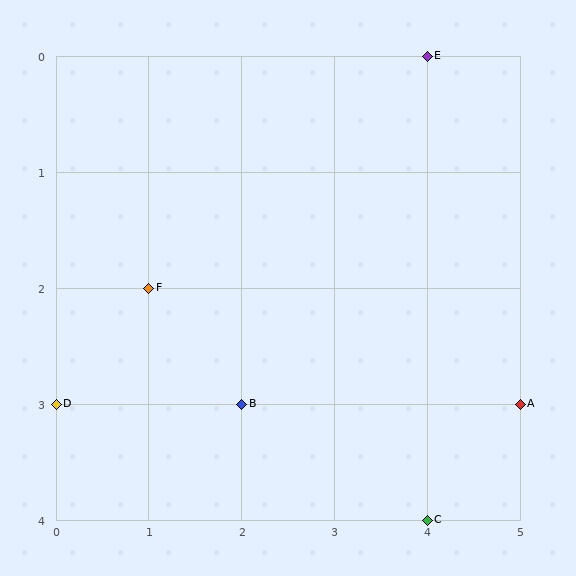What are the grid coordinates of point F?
Point F is at grid coordinates (1, 2).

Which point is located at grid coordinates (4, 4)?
Point C is at (4, 4).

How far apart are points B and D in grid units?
Points B and D are 2 columns apart.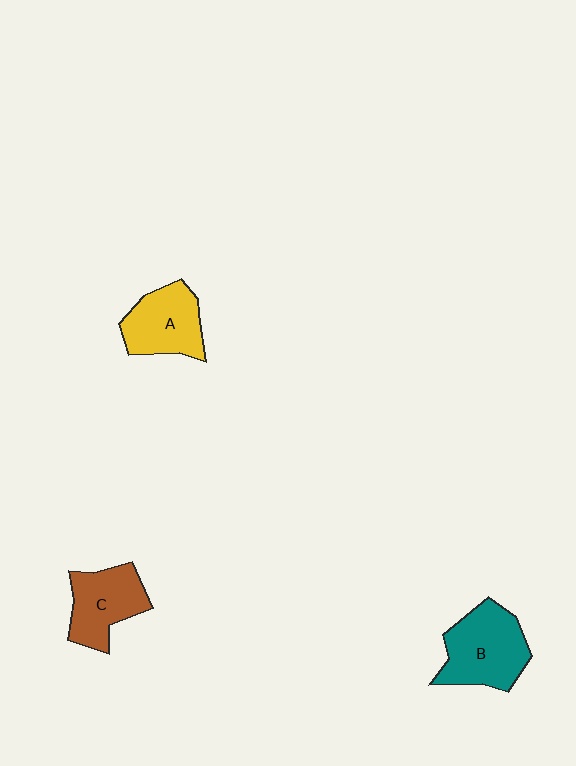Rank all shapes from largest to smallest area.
From largest to smallest: B (teal), A (yellow), C (brown).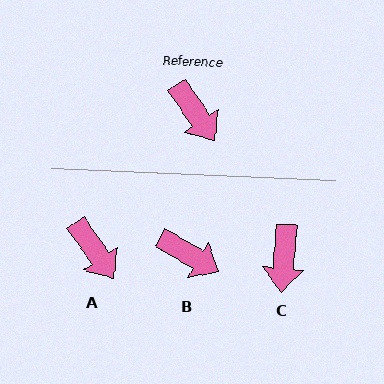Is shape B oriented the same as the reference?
No, it is off by about 26 degrees.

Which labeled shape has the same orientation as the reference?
A.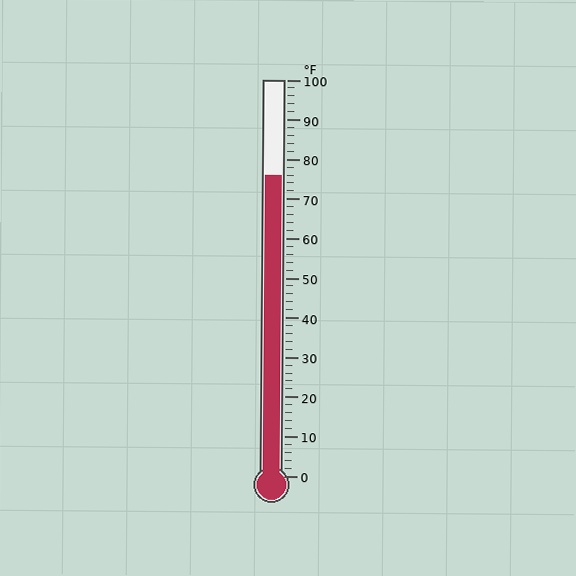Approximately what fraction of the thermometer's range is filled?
The thermometer is filled to approximately 75% of its range.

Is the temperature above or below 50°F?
The temperature is above 50°F.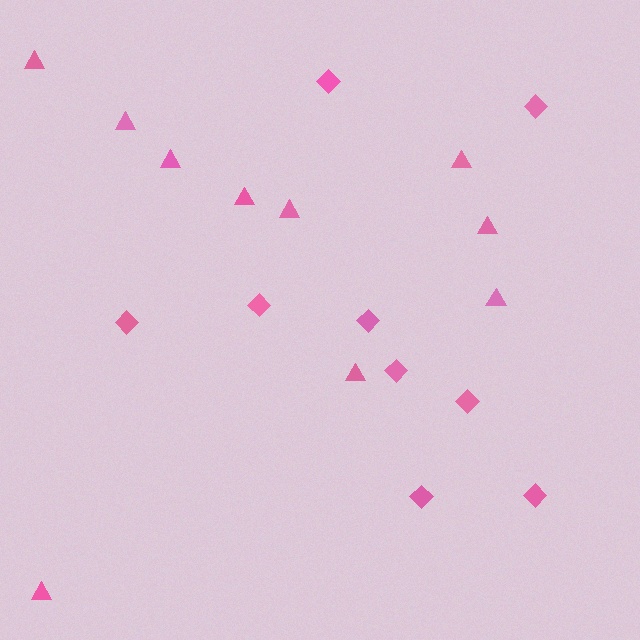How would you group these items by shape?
There are 2 groups: one group of diamonds (9) and one group of triangles (10).